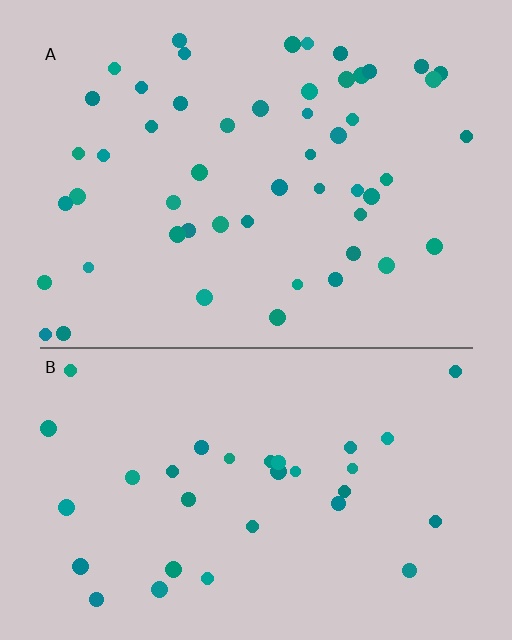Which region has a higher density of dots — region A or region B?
A (the top).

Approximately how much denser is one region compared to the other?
Approximately 1.6× — region A over region B.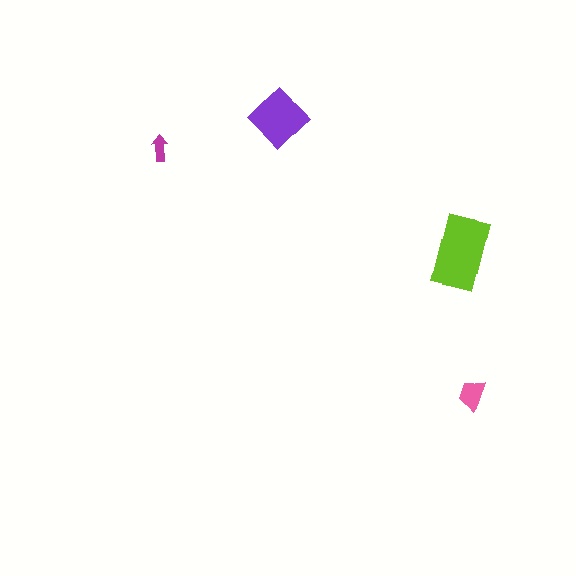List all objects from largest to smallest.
The lime rectangle, the purple diamond, the pink trapezoid, the magenta arrow.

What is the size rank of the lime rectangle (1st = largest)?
1st.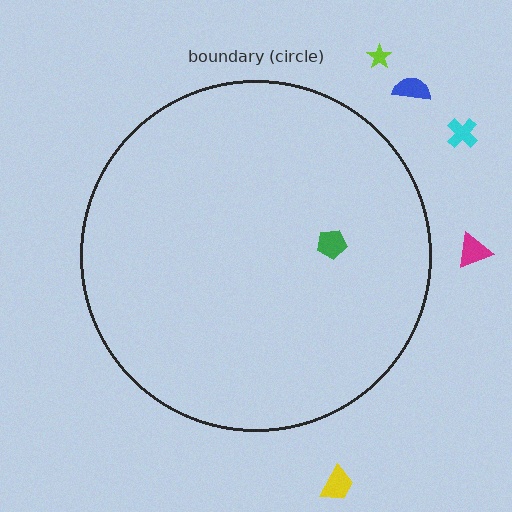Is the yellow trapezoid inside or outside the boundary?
Outside.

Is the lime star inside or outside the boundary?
Outside.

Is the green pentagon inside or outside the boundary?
Inside.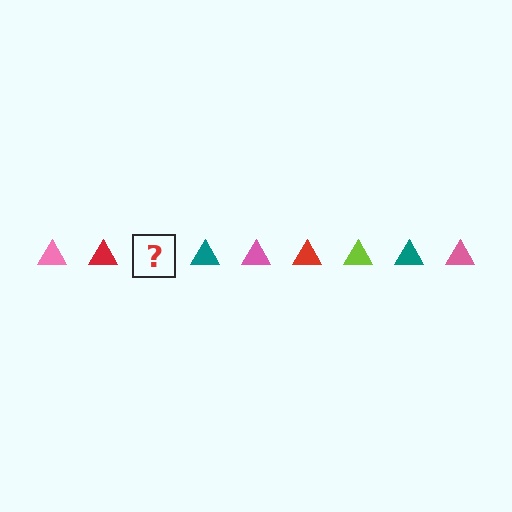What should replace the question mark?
The question mark should be replaced with a lime triangle.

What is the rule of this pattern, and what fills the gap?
The rule is that the pattern cycles through pink, red, lime, teal triangles. The gap should be filled with a lime triangle.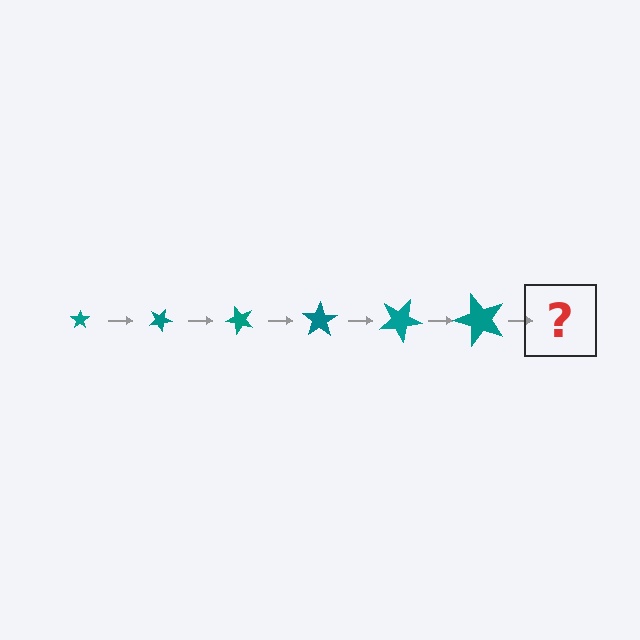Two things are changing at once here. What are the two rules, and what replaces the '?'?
The two rules are that the star grows larger each step and it rotates 25 degrees each step. The '?' should be a star, larger than the previous one and rotated 150 degrees from the start.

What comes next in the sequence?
The next element should be a star, larger than the previous one and rotated 150 degrees from the start.